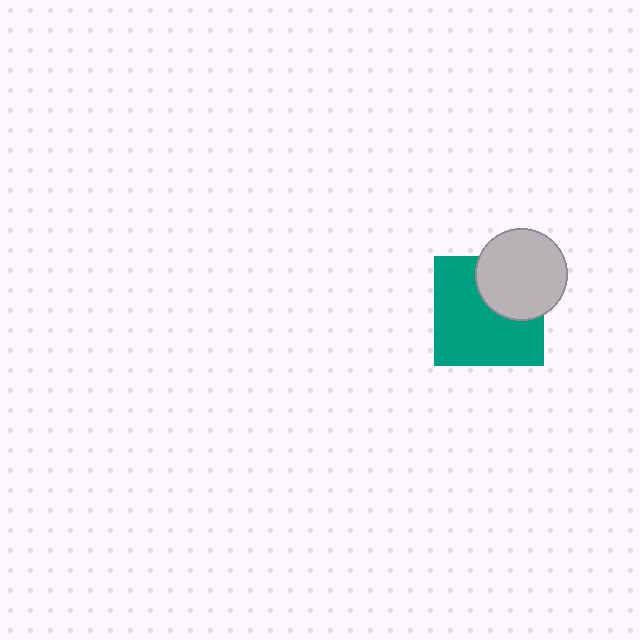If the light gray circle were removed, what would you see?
You would see the complete teal square.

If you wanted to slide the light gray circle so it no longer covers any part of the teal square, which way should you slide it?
Slide it toward the upper-right — that is the most direct way to separate the two shapes.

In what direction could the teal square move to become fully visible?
The teal square could move toward the lower-left. That would shift it out from behind the light gray circle entirely.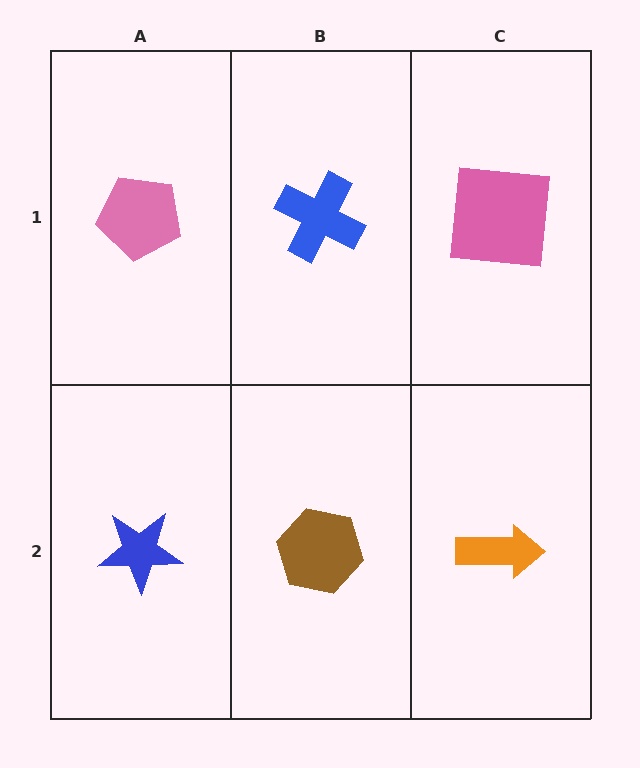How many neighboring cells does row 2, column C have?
2.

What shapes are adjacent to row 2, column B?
A blue cross (row 1, column B), a blue star (row 2, column A), an orange arrow (row 2, column C).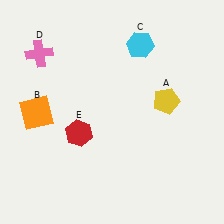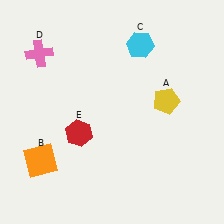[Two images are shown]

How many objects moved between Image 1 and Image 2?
1 object moved between the two images.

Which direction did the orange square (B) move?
The orange square (B) moved down.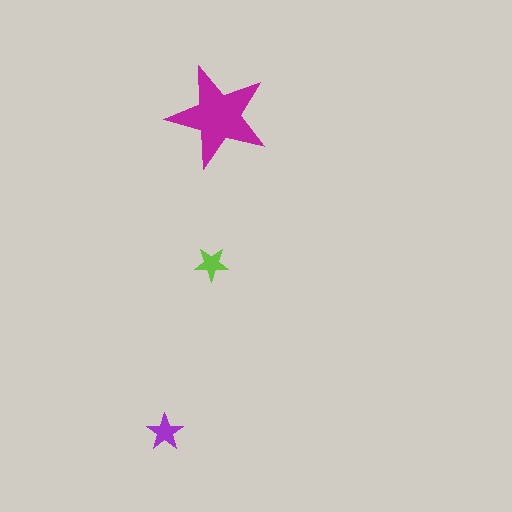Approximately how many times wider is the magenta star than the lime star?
About 3 times wider.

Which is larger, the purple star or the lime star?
The purple one.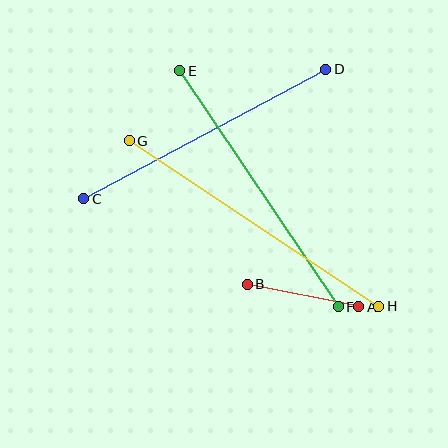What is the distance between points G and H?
The distance is approximately 299 pixels.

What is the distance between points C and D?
The distance is approximately 275 pixels.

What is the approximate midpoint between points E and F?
The midpoint is at approximately (259, 189) pixels.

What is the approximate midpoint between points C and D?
The midpoint is at approximately (205, 134) pixels.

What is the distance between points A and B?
The distance is approximately 114 pixels.